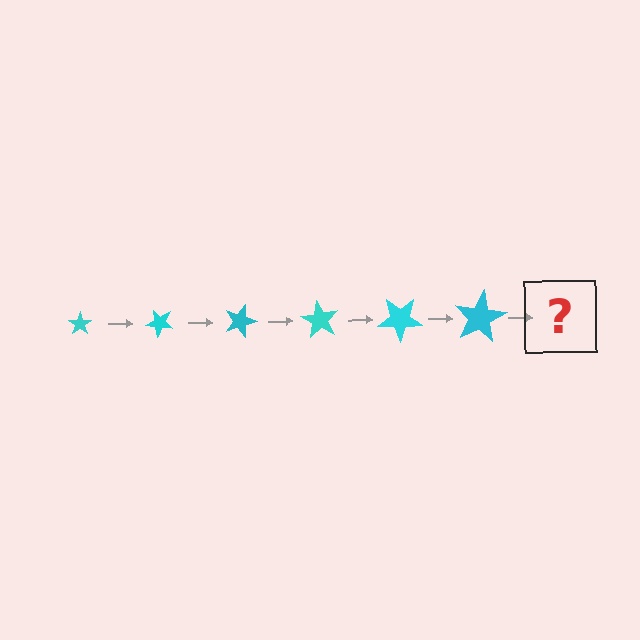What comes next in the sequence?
The next element should be a star, larger than the previous one and rotated 270 degrees from the start.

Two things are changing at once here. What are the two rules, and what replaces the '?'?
The two rules are that the star grows larger each step and it rotates 45 degrees each step. The '?' should be a star, larger than the previous one and rotated 270 degrees from the start.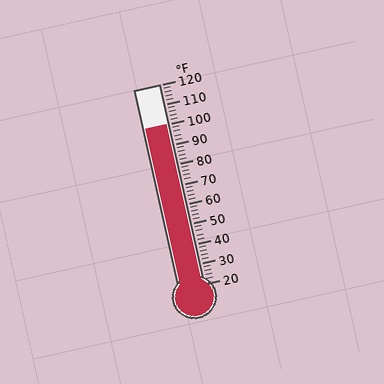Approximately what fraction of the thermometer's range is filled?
The thermometer is filled to approximately 80% of its range.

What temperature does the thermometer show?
The thermometer shows approximately 100°F.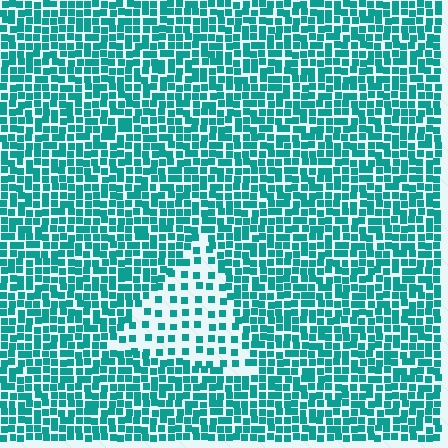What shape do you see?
I see a triangle.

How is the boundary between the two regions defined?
The boundary is defined by a change in element density (approximately 2.3x ratio). All elements are the same color, size, and shape.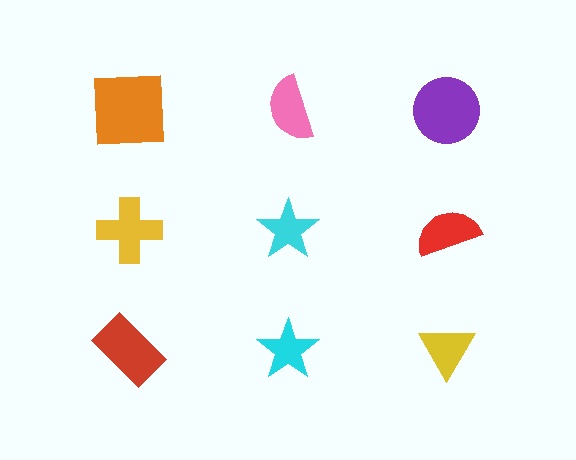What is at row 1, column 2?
A pink semicircle.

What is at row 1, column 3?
A purple circle.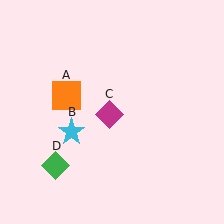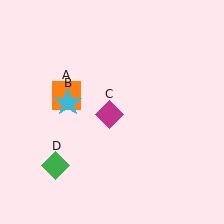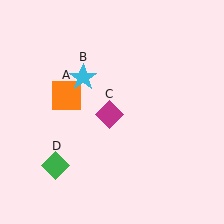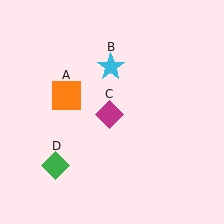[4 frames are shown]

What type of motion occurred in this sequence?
The cyan star (object B) rotated clockwise around the center of the scene.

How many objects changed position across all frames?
1 object changed position: cyan star (object B).